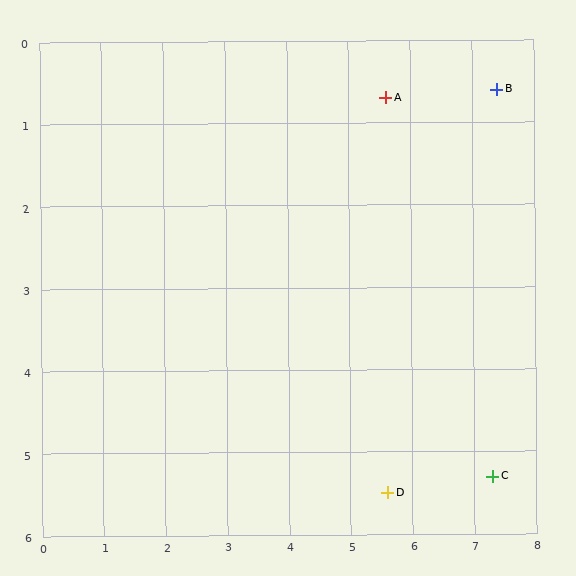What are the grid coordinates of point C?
Point C is at approximately (7.3, 5.3).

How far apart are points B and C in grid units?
Points B and C are about 4.7 grid units apart.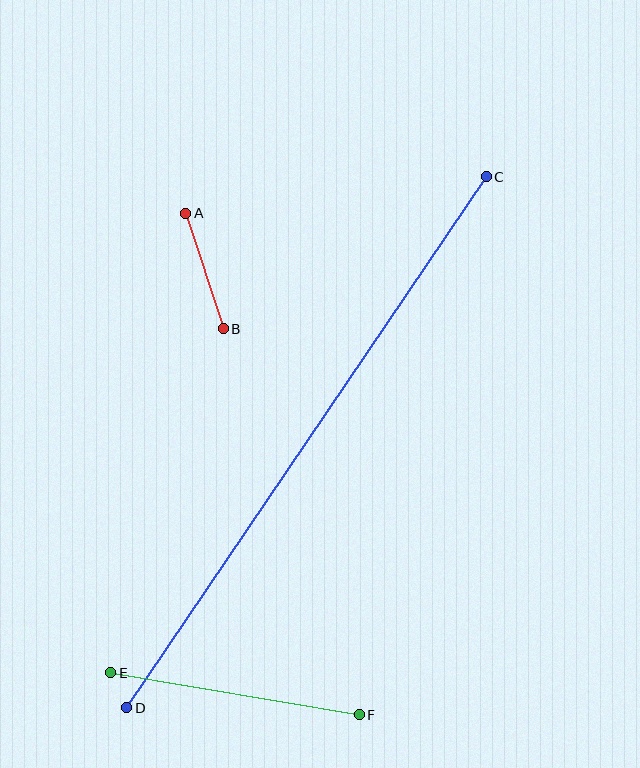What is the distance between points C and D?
The distance is approximately 641 pixels.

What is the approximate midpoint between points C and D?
The midpoint is at approximately (307, 442) pixels.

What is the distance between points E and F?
The distance is approximately 252 pixels.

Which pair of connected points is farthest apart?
Points C and D are farthest apart.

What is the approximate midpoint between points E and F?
The midpoint is at approximately (235, 694) pixels.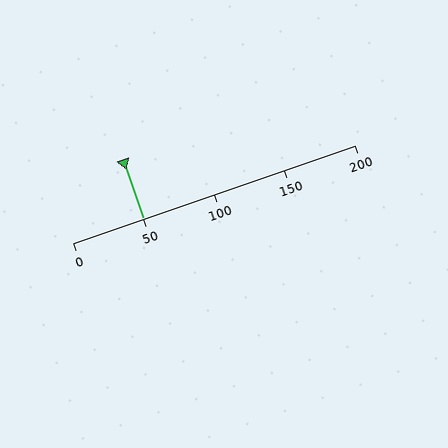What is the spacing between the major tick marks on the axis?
The major ticks are spaced 50 apart.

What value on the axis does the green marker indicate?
The marker indicates approximately 50.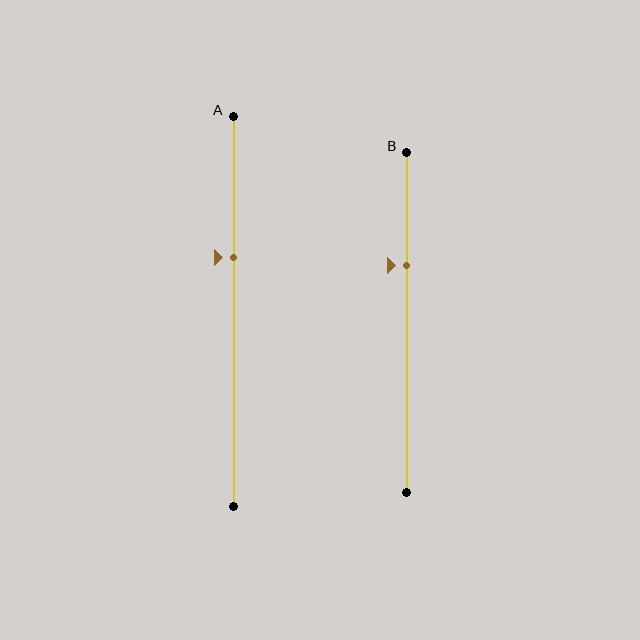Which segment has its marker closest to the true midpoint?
Segment A has its marker closest to the true midpoint.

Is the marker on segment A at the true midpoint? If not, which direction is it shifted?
No, the marker on segment A is shifted upward by about 14% of the segment length.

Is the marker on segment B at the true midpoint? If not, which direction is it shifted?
No, the marker on segment B is shifted upward by about 17% of the segment length.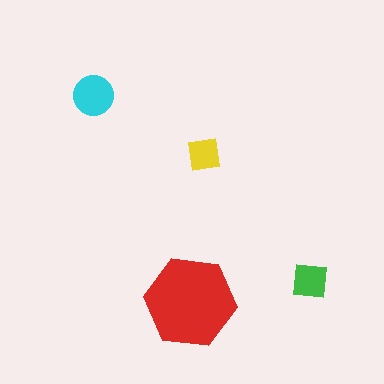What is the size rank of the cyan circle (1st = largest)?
2nd.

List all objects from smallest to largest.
The yellow square, the green square, the cyan circle, the red hexagon.